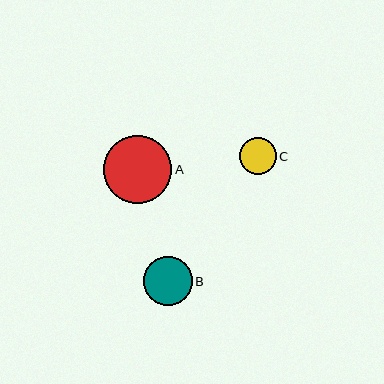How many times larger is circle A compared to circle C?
Circle A is approximately 1.8 times the size of circle C.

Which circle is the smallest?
Circle C is the smallest with a size of approximately 37 pixels.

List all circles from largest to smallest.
From largest to smallest: A, B, C.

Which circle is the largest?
Circle A is the largest with a size of approximately 68 pixels.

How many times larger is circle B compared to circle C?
Circle B is approximately 1.3 times the size of circle C.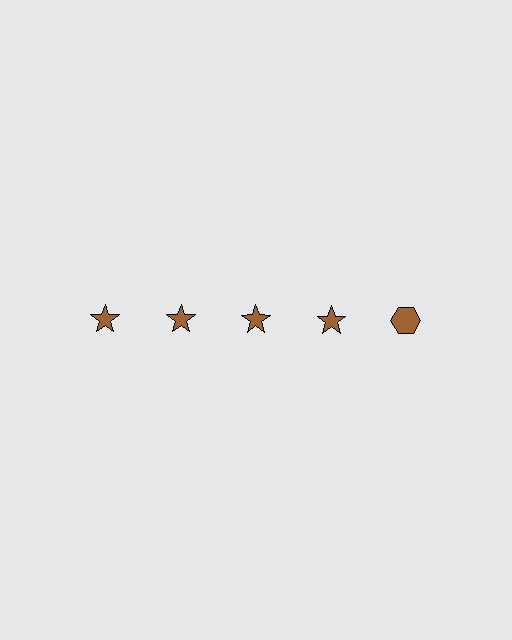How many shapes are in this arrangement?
There are 5 shapes arranged in a grid pattern.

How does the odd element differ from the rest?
It has a different shape: hexagon instead of star.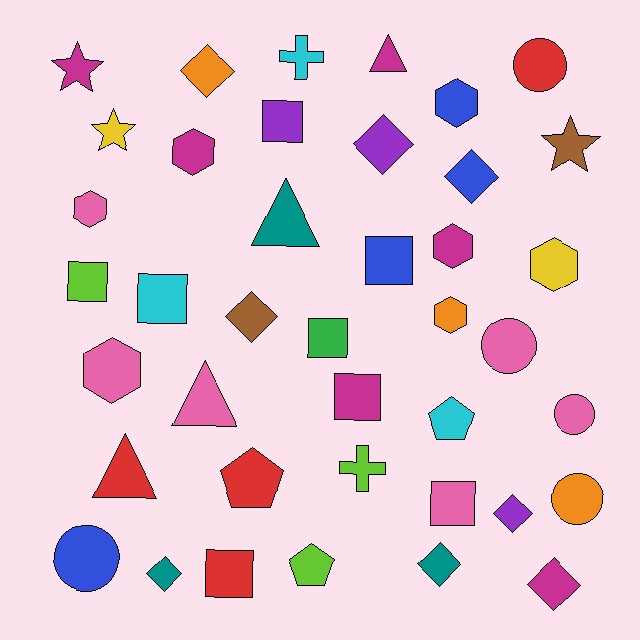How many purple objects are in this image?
There are 3 purple objects.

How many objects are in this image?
There are 40 objects.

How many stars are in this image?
There are 3 stars.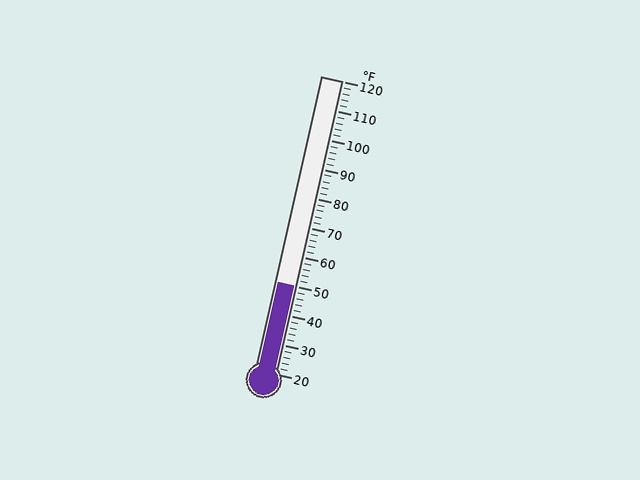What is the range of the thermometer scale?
The thermometer scale ranges from 20°F to 120°F.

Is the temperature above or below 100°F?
The temperature is below 100°F.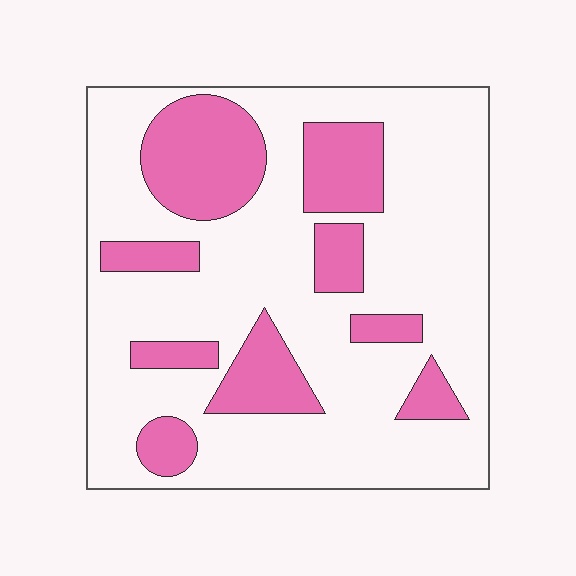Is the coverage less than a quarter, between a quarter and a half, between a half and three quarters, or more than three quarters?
Between a quarter and a half.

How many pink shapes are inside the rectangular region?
9.